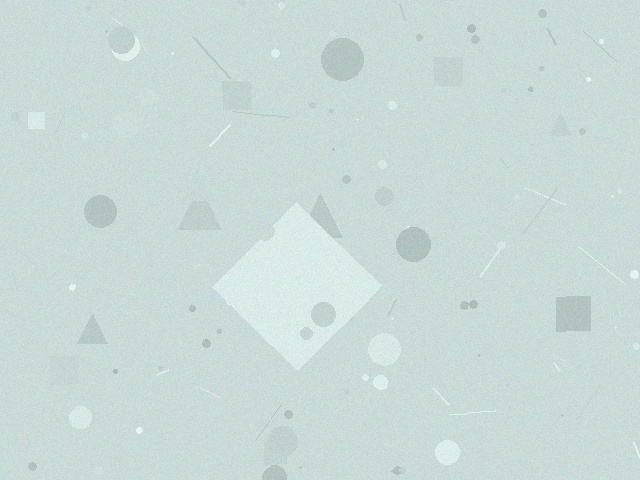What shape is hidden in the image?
A diamond is hidden in the image.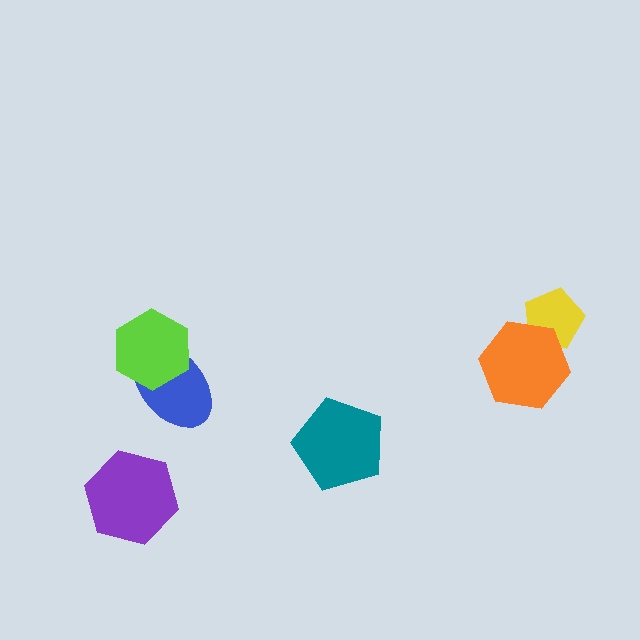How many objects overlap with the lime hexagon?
1 object overlaps with the lime hexagon.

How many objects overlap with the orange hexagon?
1 object overlaps with the orange hexagon.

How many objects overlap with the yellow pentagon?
1 object overlaps with the yellow pentagon.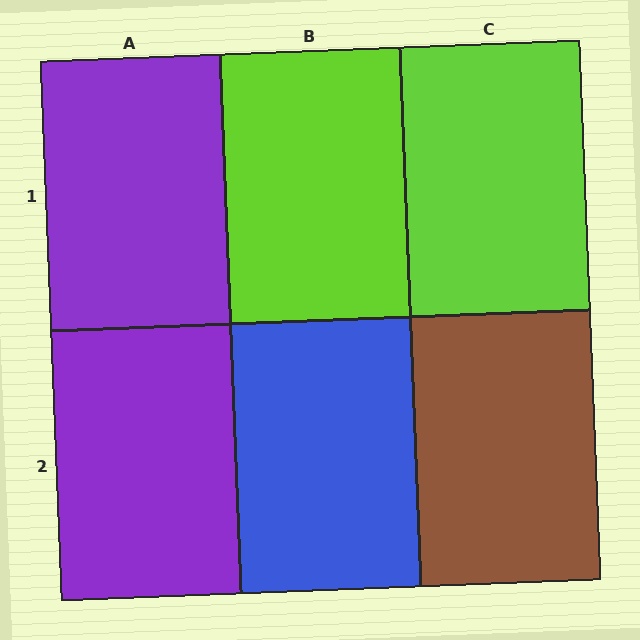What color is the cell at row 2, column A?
Purple.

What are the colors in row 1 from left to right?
Purple, lime, lime.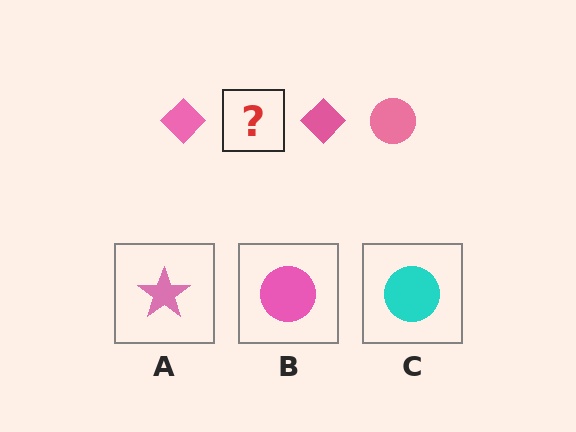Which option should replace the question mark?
Option B.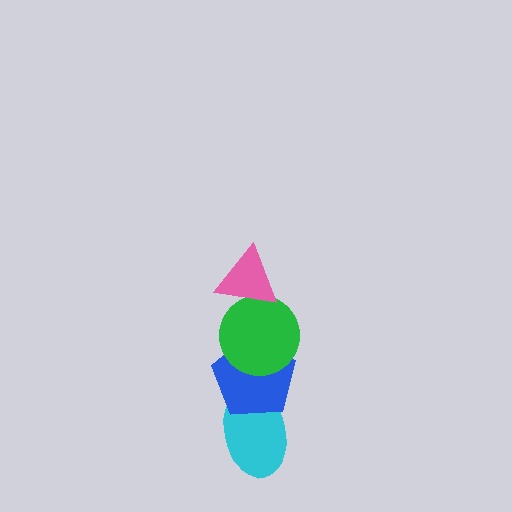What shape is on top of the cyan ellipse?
The blue pentagon is on top of the cyan ellipse.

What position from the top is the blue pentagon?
The blue pentagon is 3rd from the top.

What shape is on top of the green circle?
The pink triangle is on top of the green circle.